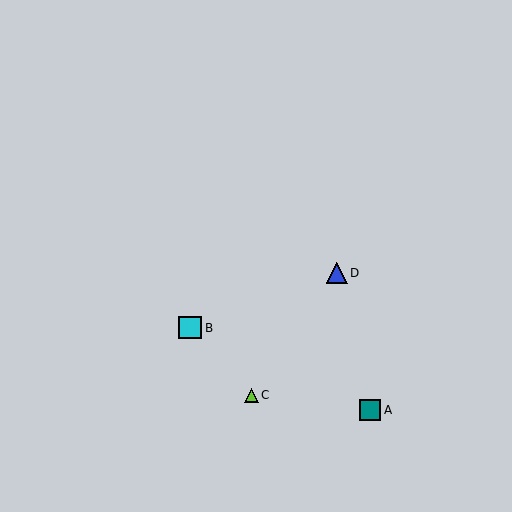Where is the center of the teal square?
The center of the teal square is at (370, 410).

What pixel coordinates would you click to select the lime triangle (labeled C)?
Click at (252, 396) to select the lime triangle C.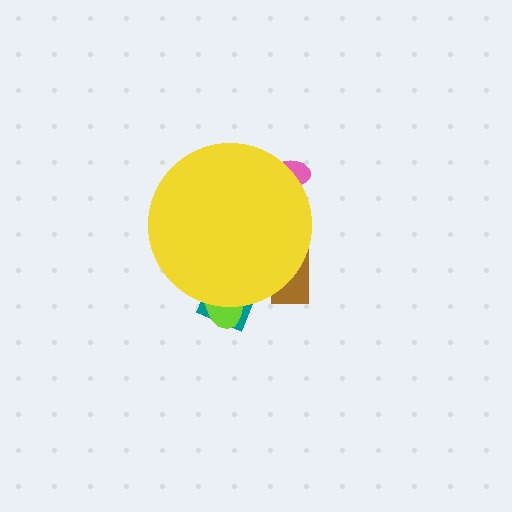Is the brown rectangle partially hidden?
Yes, the brown rectangle is partially hidden behind the yellow circle.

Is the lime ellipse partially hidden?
Yes, the lime ellipse is partially hidden behind the yellow circle.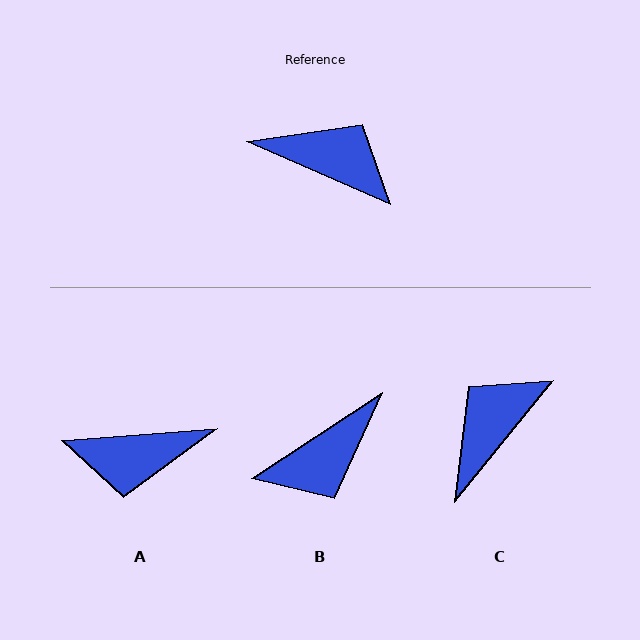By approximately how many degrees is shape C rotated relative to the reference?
Approximately 75 degrees counter-clockwise.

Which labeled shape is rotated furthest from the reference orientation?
A, about 152 degrees away.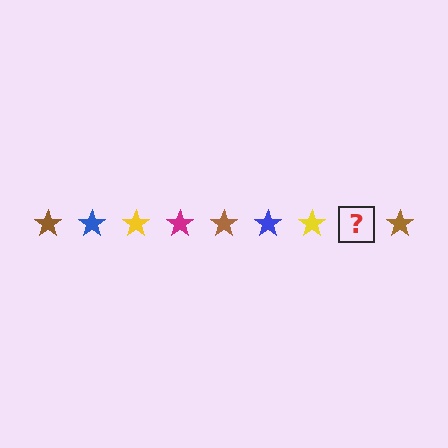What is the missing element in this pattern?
The missing element is a magenta star.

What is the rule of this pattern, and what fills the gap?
The rule is that the pattern cycles through brown, blue, yellow, magenta stars. The gap should be filled with a magenta star.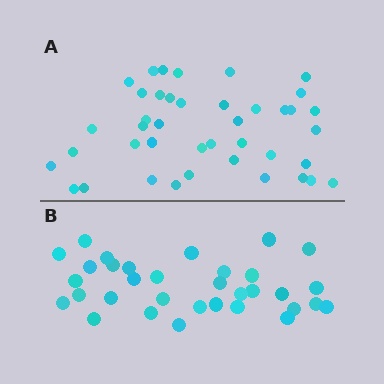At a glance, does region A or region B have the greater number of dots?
Region A (the top region) has more dots.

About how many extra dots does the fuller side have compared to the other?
Region A has roughly 8 or so more dots than region B.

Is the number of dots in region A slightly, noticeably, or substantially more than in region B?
Region A has only slightly more — the two regions are fairly close. The ratio is roughly 1.2 to 1.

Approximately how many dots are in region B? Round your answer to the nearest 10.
About 30 dots. (The exact count is 33, which rounds to 30.)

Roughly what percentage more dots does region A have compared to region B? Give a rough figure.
About 25% more.